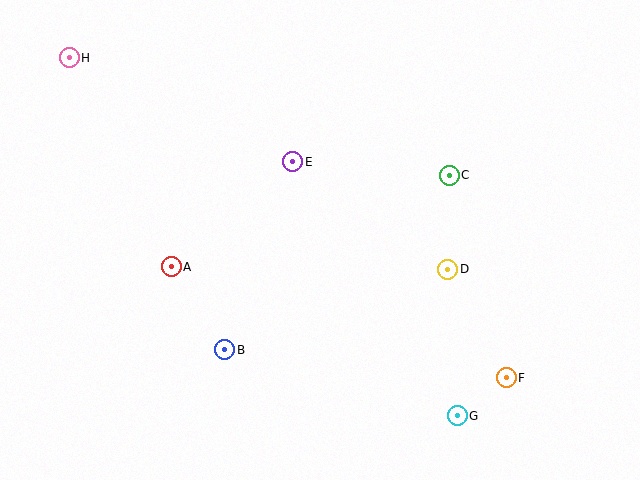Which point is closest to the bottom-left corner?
Point B is closest to the bottom-left corner.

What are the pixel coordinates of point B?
Point B is at (225, 350).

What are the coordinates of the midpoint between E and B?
The midpoint between E and B is at (259, 256).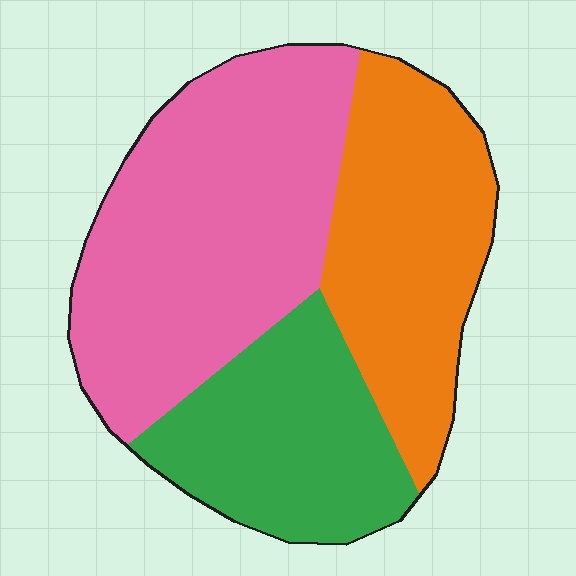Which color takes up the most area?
Pink, at roughly 45%.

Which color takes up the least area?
Green, at roughly 25%.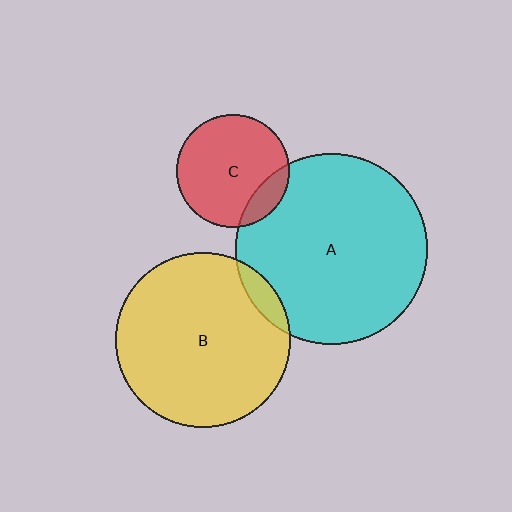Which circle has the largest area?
Circle A (cyan).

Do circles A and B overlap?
Yes.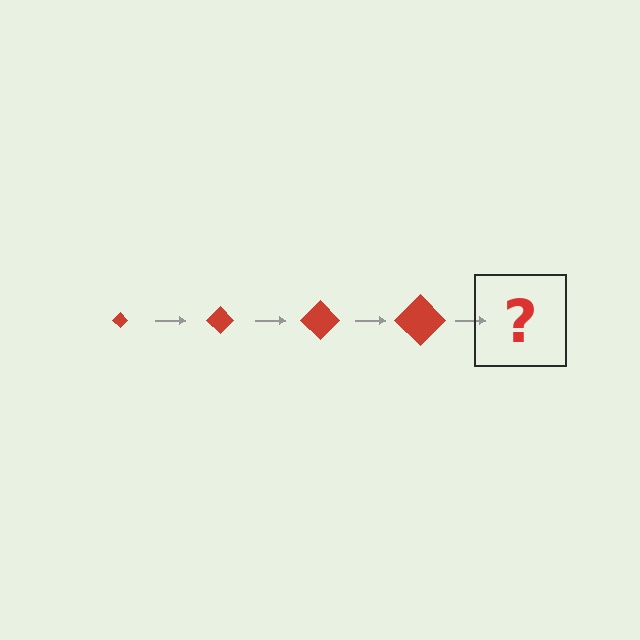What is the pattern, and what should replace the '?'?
The pattern is that the diamond gets progressively larger each step. The '?' should be a red diamond, larger than the previous one.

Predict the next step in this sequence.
The next step is a red diamond, larger than the previous one.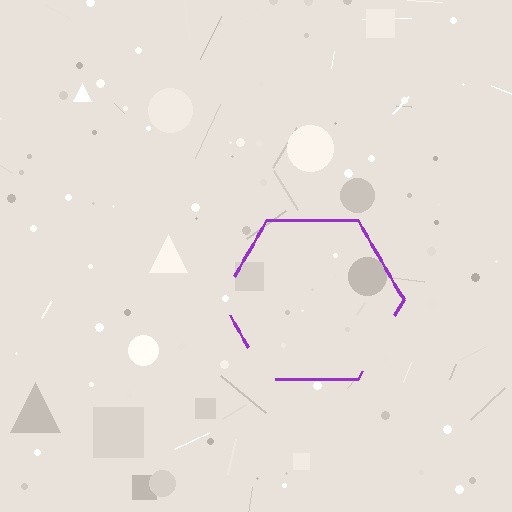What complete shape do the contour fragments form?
The contour fragments form a hexagon.